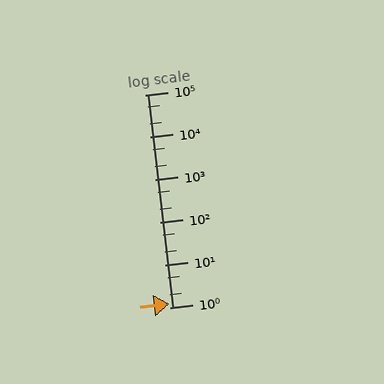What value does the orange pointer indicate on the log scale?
The pointer indicates approximately 1.2.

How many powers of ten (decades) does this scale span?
The scale spans 5 decades, from 1 to 100000.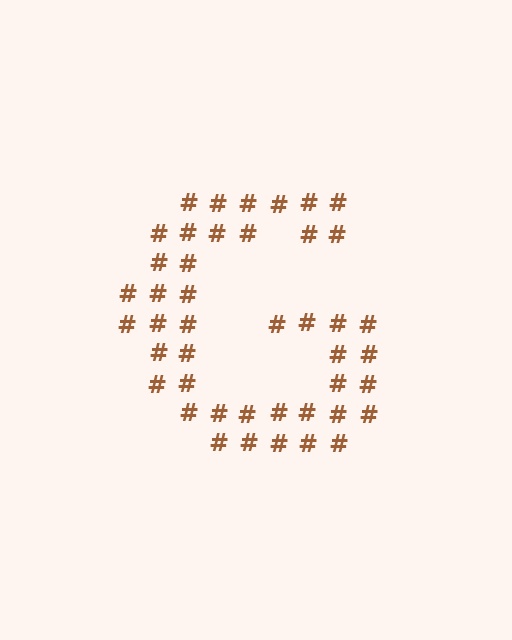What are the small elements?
The small elements are hash symbols.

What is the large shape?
The large shape is the letter G.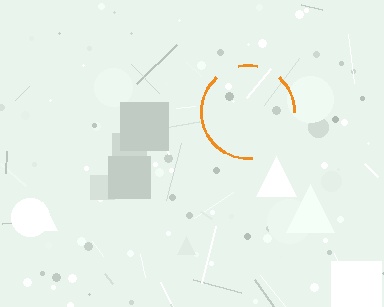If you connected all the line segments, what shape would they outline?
They would outline a circle.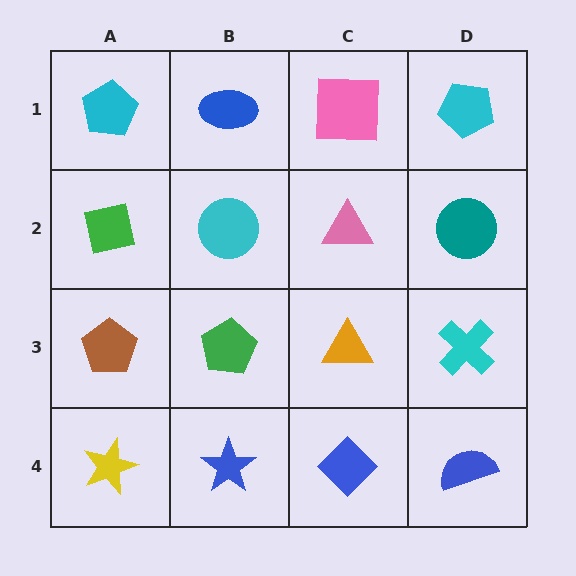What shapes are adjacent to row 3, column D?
A teal circle (row 2, column D), a blue semicircle (row 4, column D), an orange triangle (row 3, column C).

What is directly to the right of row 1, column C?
A cyan pentagon.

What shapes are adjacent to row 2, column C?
A pink square (row 1, column C), an orange triangle (row 3, column C), a cyan circle (row 2, column B), a teal circle (row 2, column D).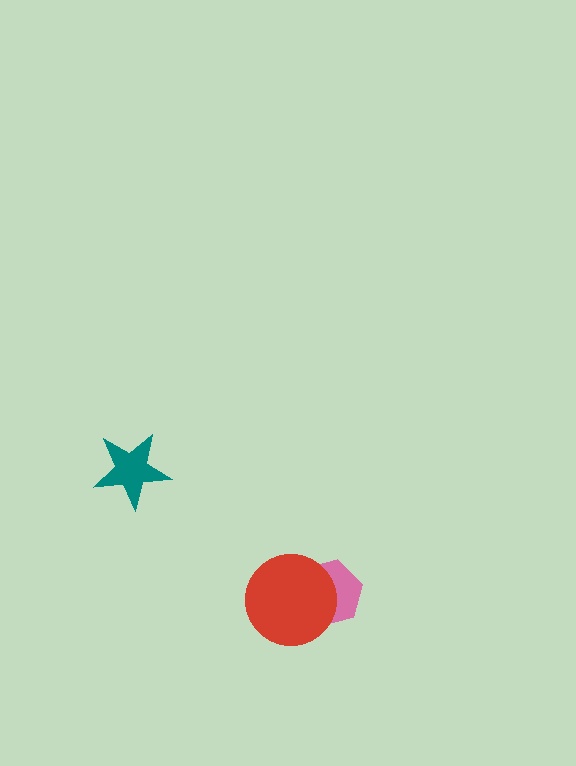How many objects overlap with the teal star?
0 objects overlap with the teal star.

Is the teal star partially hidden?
No, no other shape covers it.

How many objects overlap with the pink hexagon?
1 object overlaps with the pink hexagon.